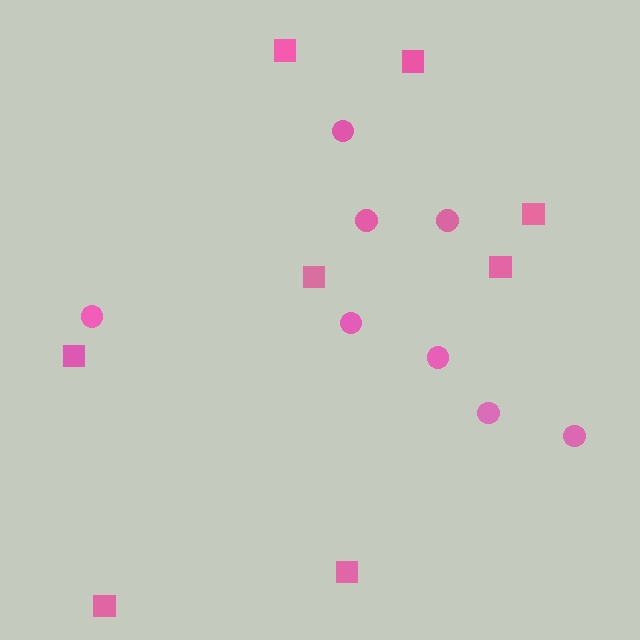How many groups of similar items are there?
There are 2 groups: one group of circles (8) and one group of squares (8).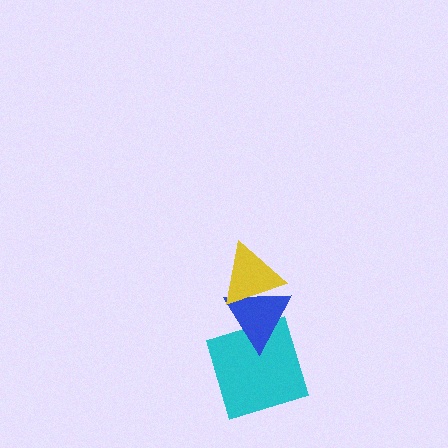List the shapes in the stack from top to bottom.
From top to bottom: the yellow triangle, the blue triangle, the cyan square.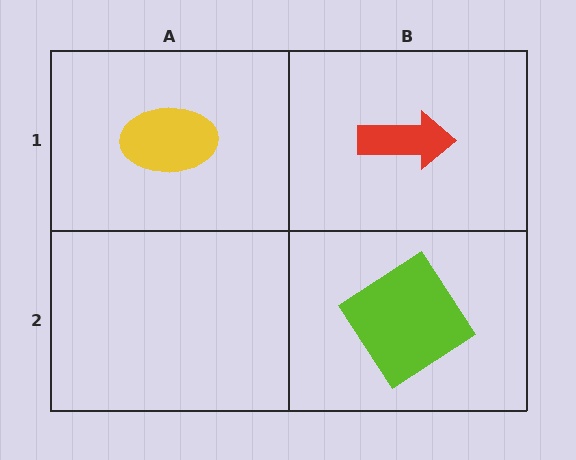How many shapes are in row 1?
2 shapes.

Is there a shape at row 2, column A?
No, that cell is empty.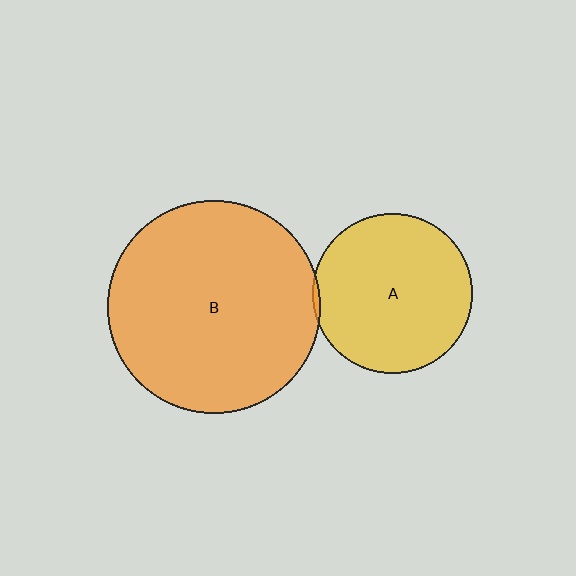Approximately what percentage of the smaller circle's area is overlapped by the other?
Approximately 5%.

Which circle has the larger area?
Circle B (orange).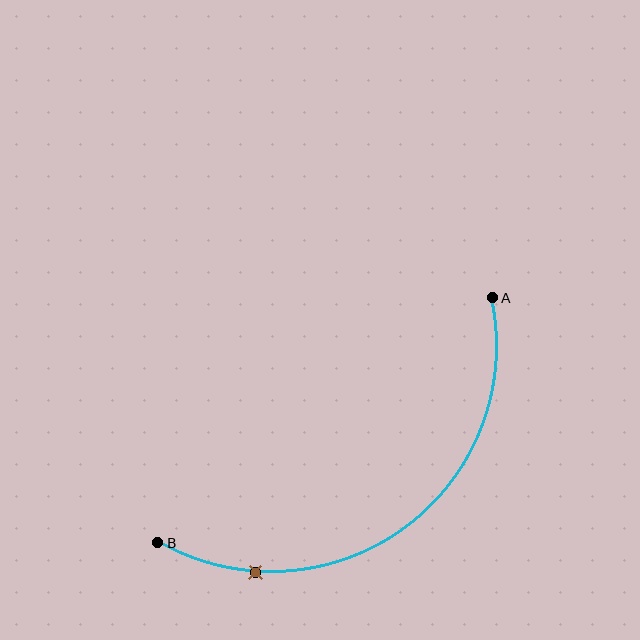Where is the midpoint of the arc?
The arc midpoint is the point on the curve farthest from the straight line joining A and B. It sits below and to the right of that line.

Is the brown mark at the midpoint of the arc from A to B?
No. The brown mark lies on the arc but is closer to endpoint B. The arc midpoint would be at the point on the curve equidistant along the arc from both A and B.